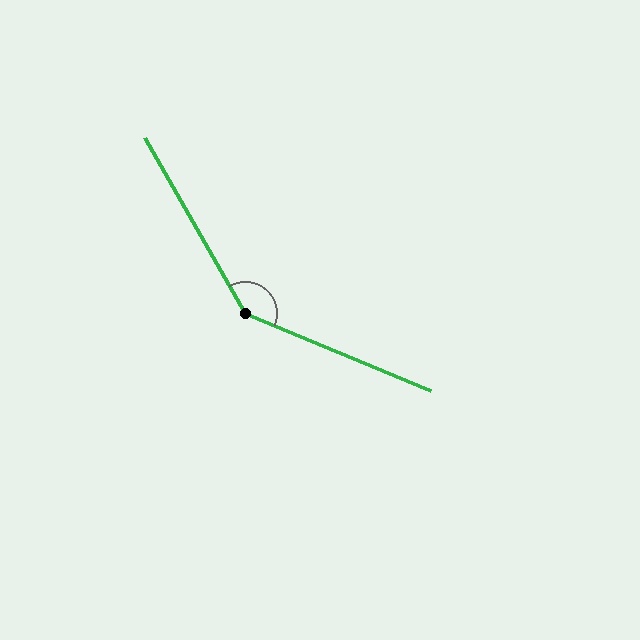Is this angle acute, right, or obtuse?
It is obtuse.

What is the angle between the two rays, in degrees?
Approximately 142 degrees.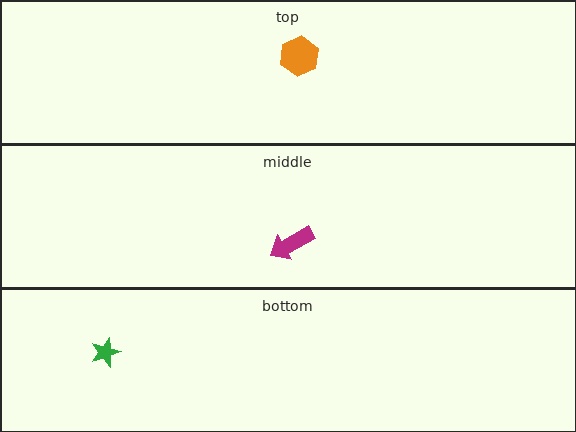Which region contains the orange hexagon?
The top region.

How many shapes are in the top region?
1.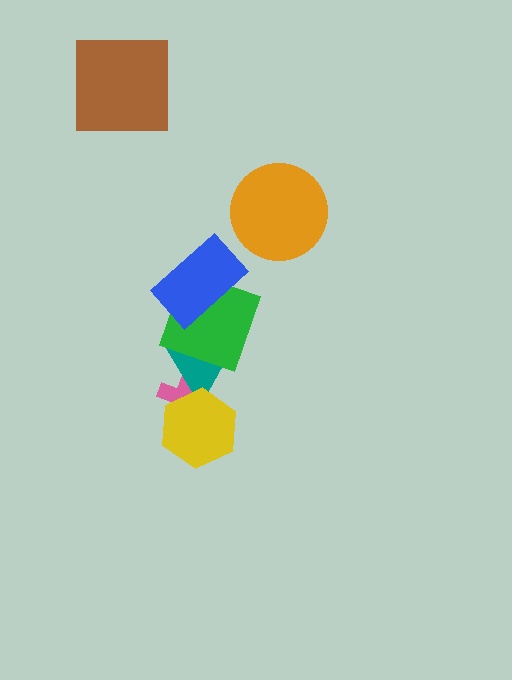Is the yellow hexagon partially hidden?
No, no other shape covers it.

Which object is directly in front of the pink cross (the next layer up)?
The teal triangle is directly in front of the pink cross.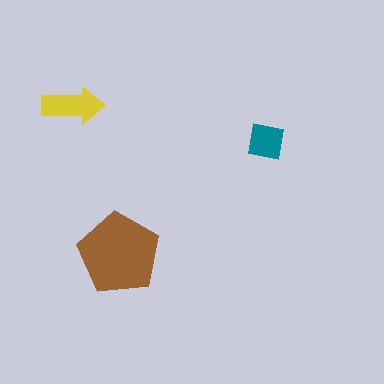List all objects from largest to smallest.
The brown pentagon, the yellow arrow, the teal square.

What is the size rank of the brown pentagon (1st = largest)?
1st.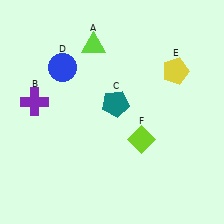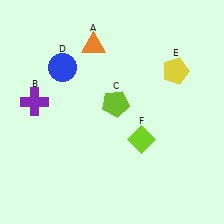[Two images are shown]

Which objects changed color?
A changed from lime to orange. C changed from teal to lime.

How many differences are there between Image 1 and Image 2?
There are 2 differences between the two images.